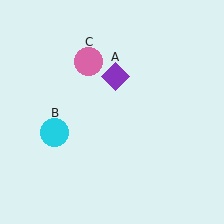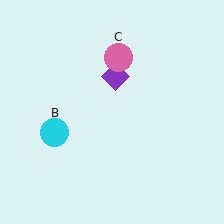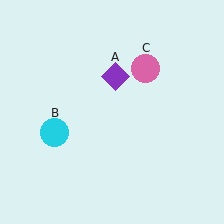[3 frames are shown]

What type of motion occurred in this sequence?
The pink circle (object C) rotated clockwise around the center of the scene.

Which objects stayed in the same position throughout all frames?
Purple diamond (object A) and cyan circle (object B) remained stationary.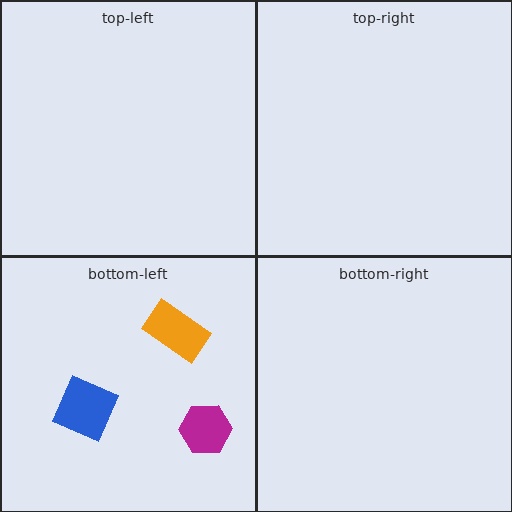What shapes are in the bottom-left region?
The orange rectangle, the blue diamond, the magenta hexagon.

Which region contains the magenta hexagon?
The bottom-left region.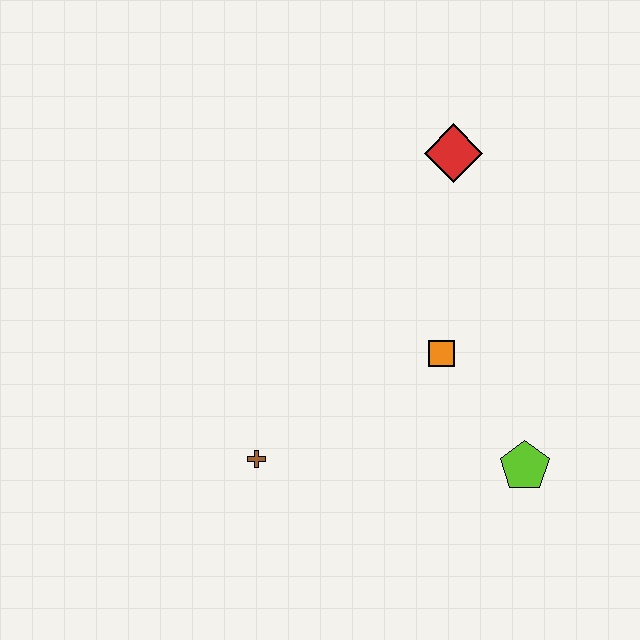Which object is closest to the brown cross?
The orange square is closest to the brown cross.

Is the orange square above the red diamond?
No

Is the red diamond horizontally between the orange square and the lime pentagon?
Yes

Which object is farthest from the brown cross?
The red diamond is farthest from the brown cross.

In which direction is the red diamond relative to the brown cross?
The red diamond is above the brown cross.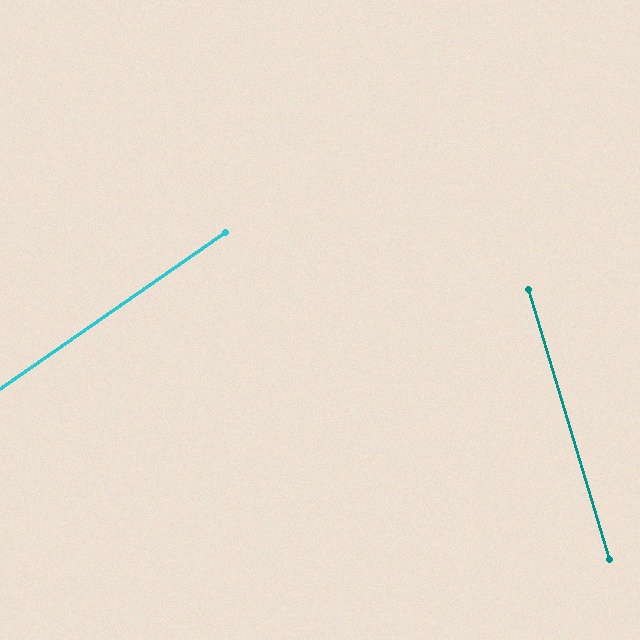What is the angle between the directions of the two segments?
Approximately 72 degrees.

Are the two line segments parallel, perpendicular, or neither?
Neither parallel nor perpendicular — they differ by about 72°.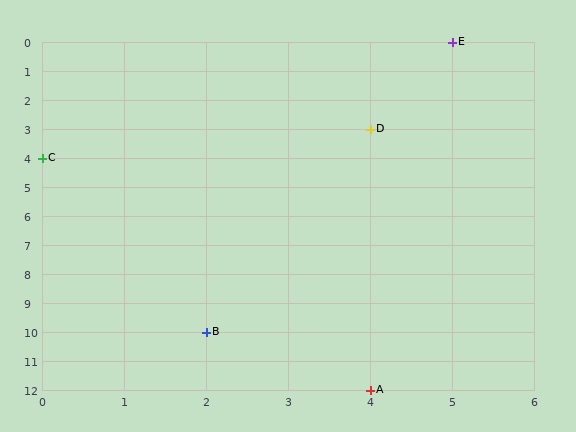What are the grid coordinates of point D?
Point D is at grid coordinates (4, 3).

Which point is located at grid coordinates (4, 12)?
Point A is at (4, 12).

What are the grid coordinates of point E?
Point E is at grid coordinates (5, 0).